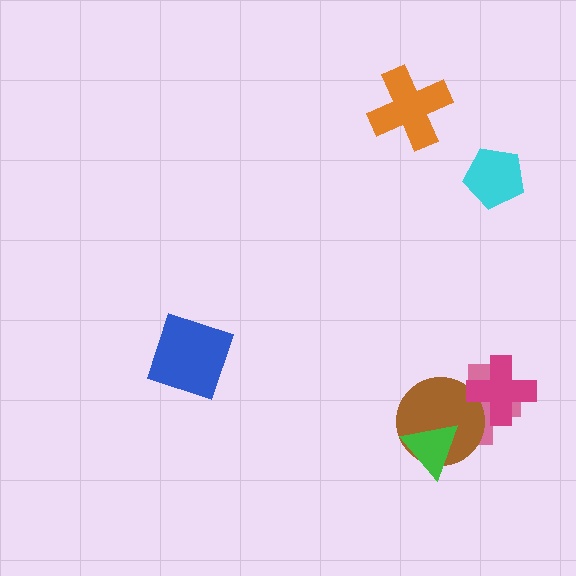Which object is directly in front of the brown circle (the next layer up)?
The magenta cross is directly in front of the brown circle.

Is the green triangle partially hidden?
No, no other shape covers it.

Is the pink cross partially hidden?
Yes, it is partially covered by another shape.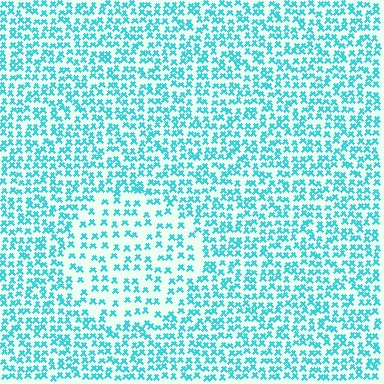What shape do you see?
I see a circle.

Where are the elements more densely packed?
The elements are more densely packed outside the circle boundary.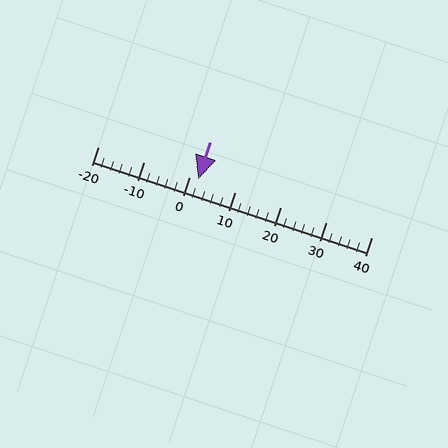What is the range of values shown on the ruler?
The ruler shows values from -20 to 40.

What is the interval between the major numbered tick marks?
The major tick marks are spaced 10 units apart.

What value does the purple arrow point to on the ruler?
The purple arrow points to approximately 2.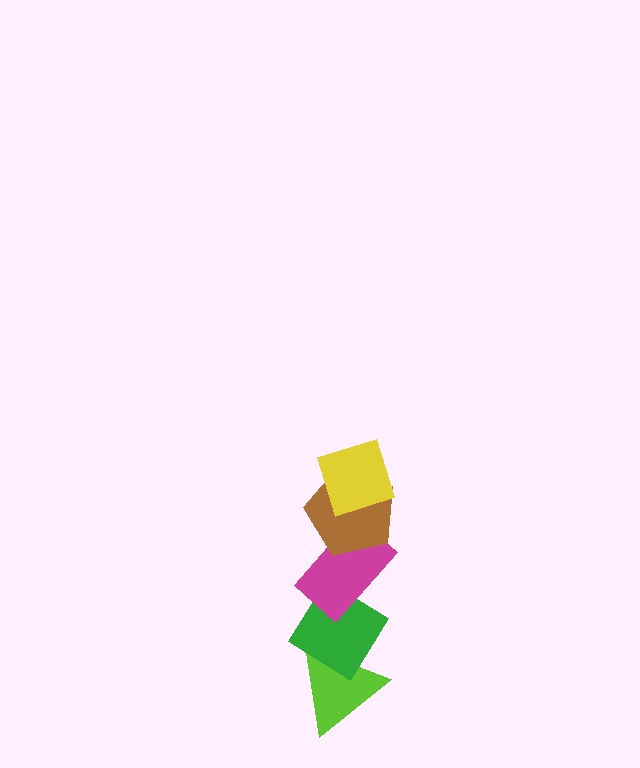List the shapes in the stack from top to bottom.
From top to bottom: the yellow diamond, the brown pentagon, the magenta rectangle, the green diamond, the lime triangle.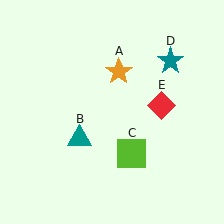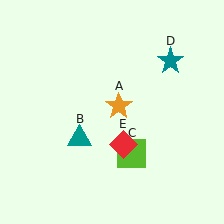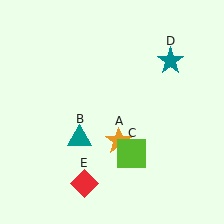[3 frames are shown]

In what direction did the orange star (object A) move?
The orange star (object A) moved down.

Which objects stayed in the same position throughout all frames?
Teal triangle (object B) and lime square (object C) and teal star (object D) remained stationary.